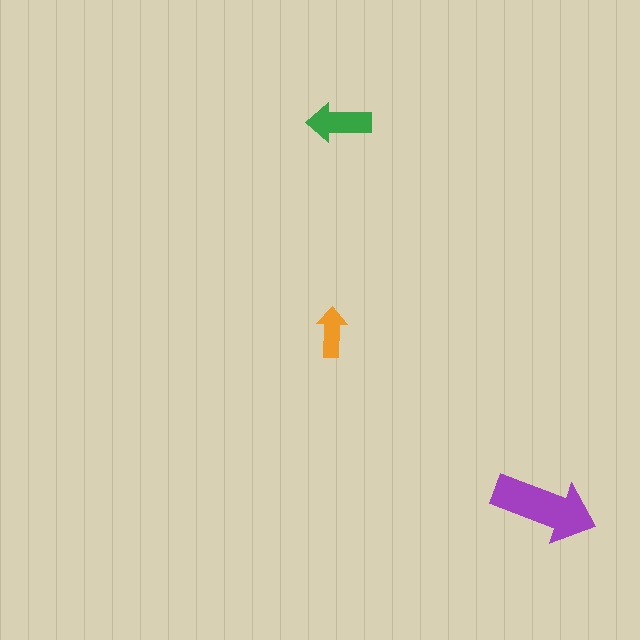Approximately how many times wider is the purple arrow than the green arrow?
About 1.5 times wider.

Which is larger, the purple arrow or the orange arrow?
The purple one.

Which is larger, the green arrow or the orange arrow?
The green one.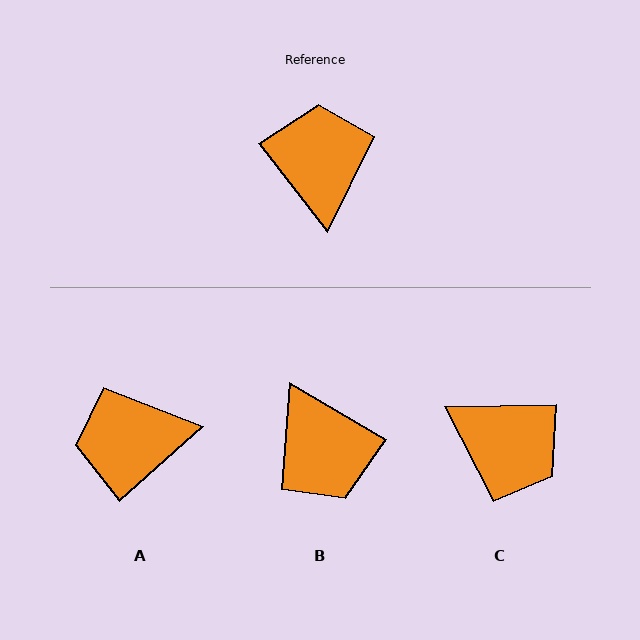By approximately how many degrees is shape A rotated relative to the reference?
Approximately 94 degrees counter-clockwise.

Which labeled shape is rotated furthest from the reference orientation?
B, about 158 degrees away.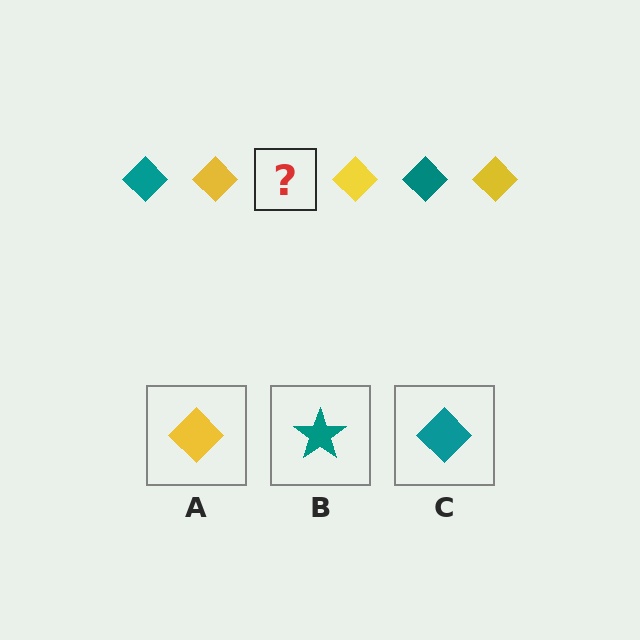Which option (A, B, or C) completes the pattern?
C.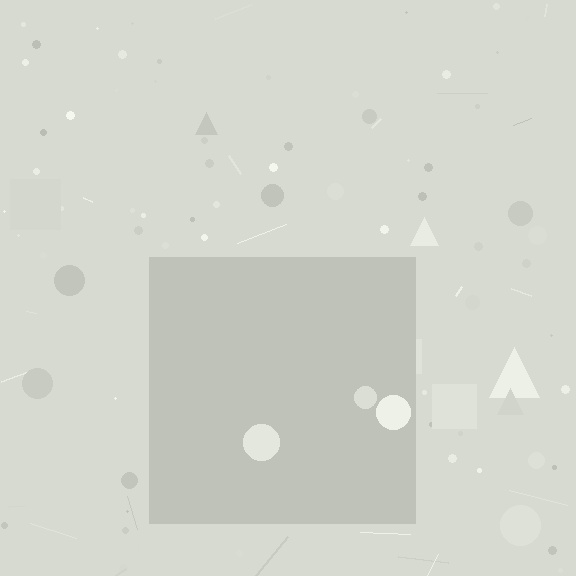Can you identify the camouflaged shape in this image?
The camouflaged shape is a square.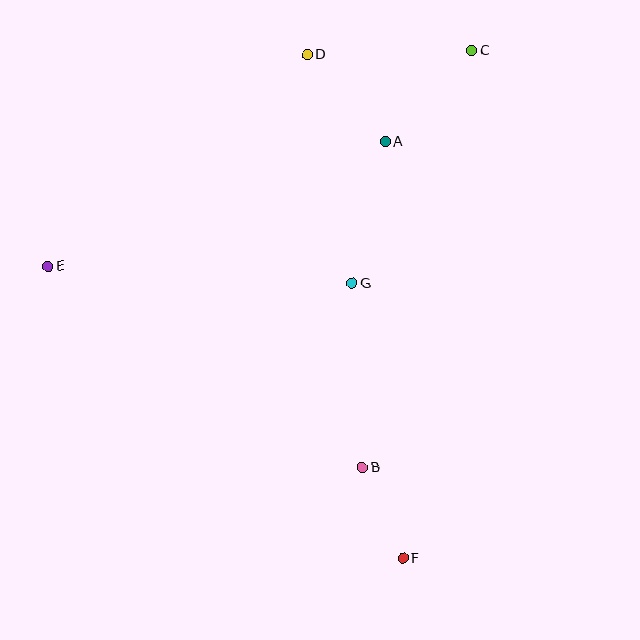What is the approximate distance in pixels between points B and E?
The distance between B and E is approximately 373 pixels.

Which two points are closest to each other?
Points B and F are closest to each other.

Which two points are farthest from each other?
Points D and F are farthest from each other.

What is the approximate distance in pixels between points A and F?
The distance between A and F is approximately 417 pixels.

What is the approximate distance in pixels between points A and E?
The distance between A and E is approximately 360 pixels.